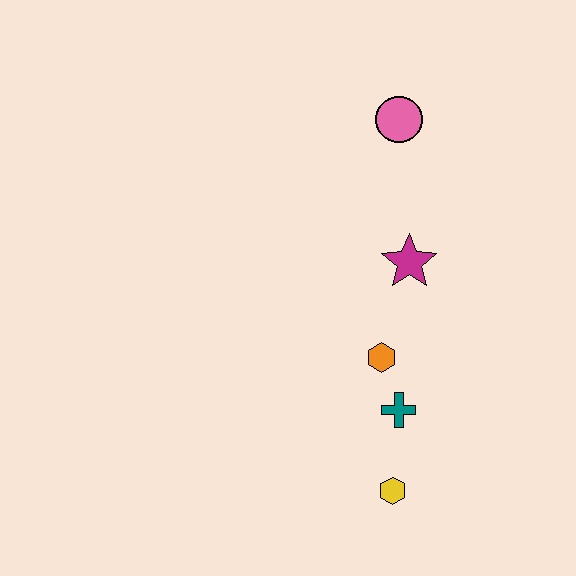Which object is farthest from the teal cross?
The pink circle is farthest from the teal cross.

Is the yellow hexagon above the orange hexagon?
No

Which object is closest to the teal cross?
The orange hexagon is closest to the teal cross.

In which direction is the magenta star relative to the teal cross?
The magenta star is above the teal cross.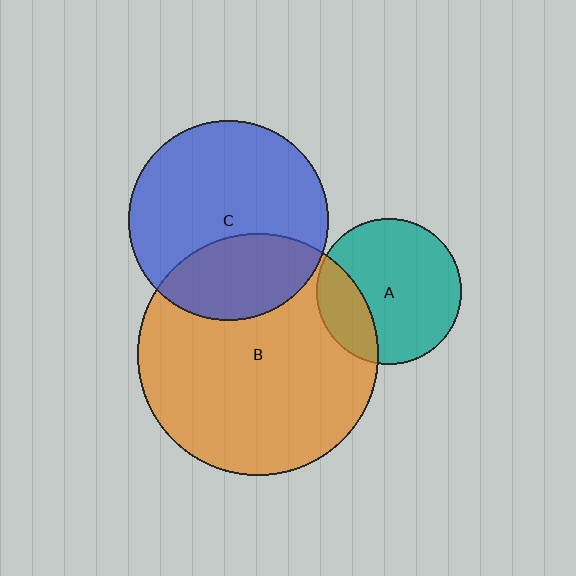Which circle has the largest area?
Circle B (orange).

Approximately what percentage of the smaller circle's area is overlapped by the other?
Approximately 30%.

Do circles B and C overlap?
Yes.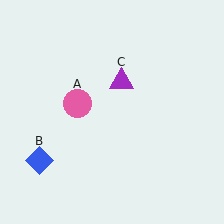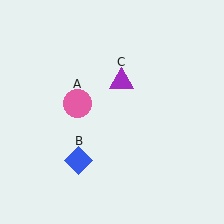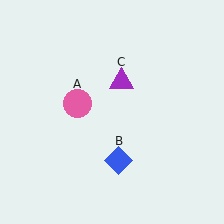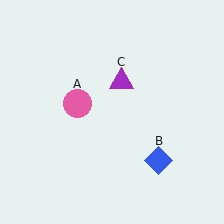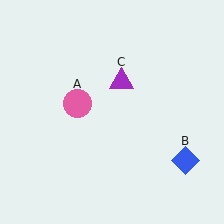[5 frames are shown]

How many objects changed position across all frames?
1 object changed position: blue diamond (object B).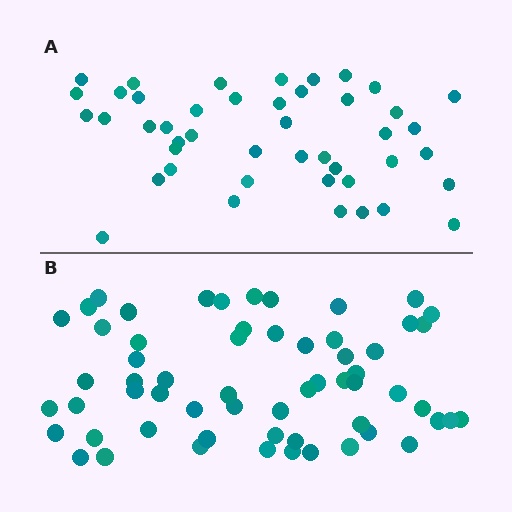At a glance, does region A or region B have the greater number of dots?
Region B (the bottom region) has more dots.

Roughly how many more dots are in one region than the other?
Region B has approximately 15 more dots than region A.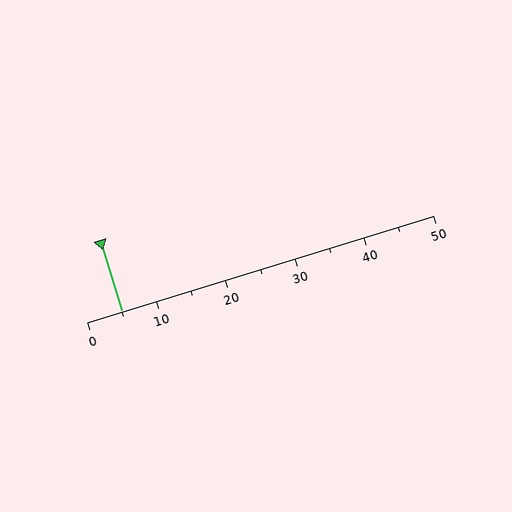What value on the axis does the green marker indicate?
The marker indicates approximately 5.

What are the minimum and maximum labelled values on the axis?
The axis runs from 0 to 50.